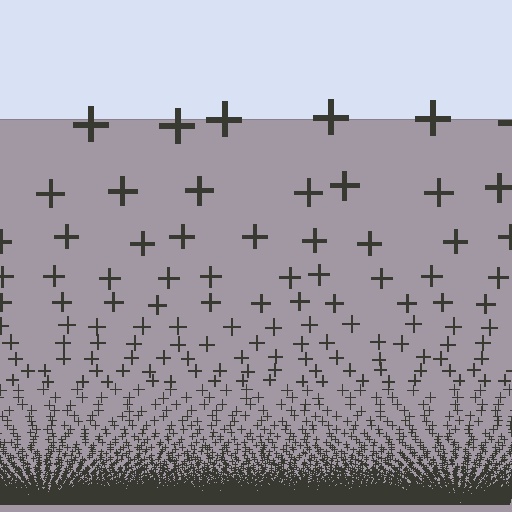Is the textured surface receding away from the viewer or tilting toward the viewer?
The surface appears to tilt toward the viewer. Texture elements get larger and sparser toward the top.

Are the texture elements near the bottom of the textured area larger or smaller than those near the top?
Smaller. The gradient is inverted — elements near the bottom are smaller and denser.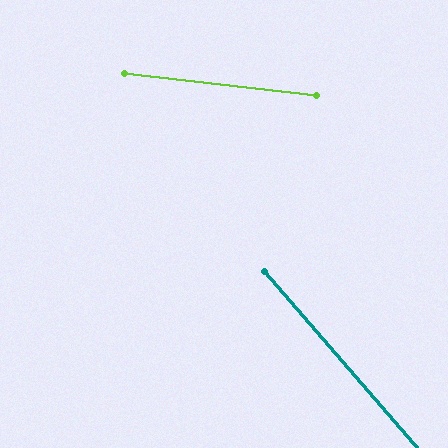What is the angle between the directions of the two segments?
Approximately 42 degrees.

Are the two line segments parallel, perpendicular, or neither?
Neither parallel nor perpendicular — they differ by about 42°.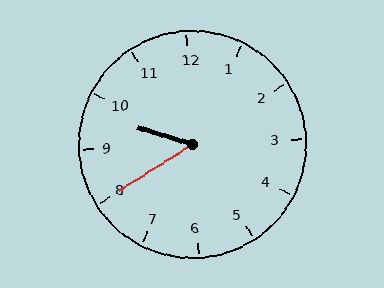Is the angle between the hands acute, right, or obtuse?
It is acute.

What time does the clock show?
9:40.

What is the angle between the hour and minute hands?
Approximately 50 degrees.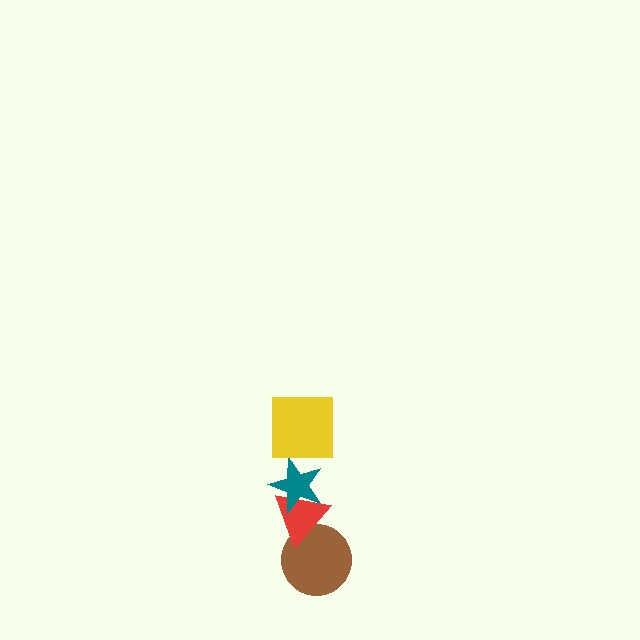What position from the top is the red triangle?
The red triangle is 3rd from the top.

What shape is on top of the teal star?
The yellow square is on top of the teal star.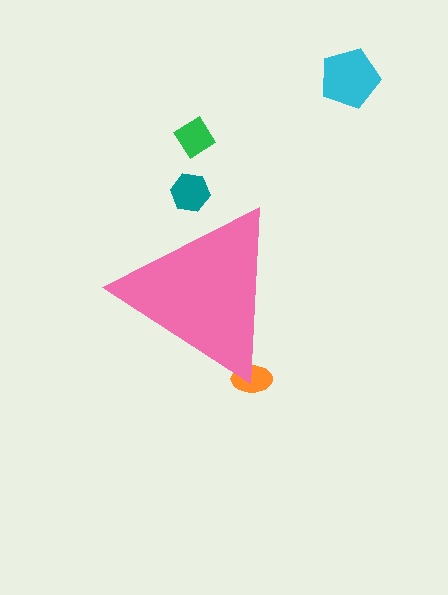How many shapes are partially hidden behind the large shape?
2 shapes are partially hidden.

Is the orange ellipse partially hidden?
Yes, the orange ellipse is partially hidden behind the pink triangle.